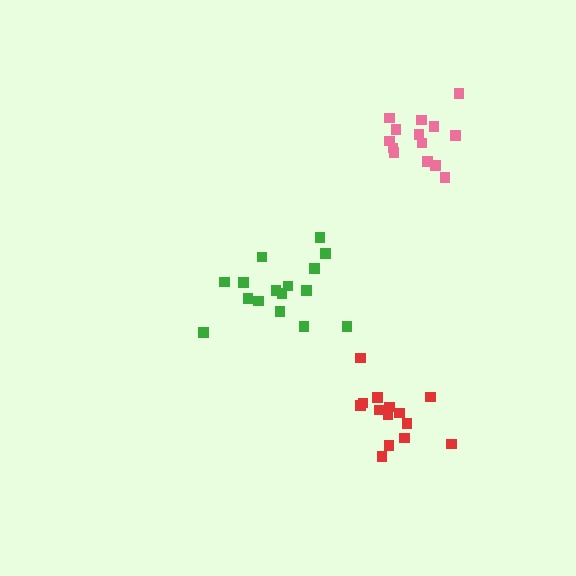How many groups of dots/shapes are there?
There are 3 groups.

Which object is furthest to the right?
The pink cluster is rightmost.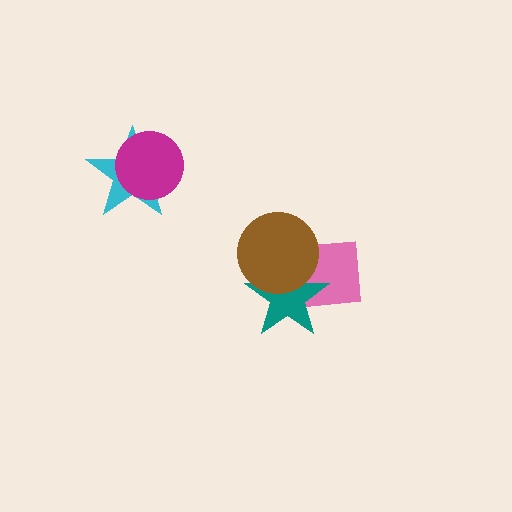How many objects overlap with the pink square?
2 objects overlap with the pink square.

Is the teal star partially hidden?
Yes, it is partially covered by another shape.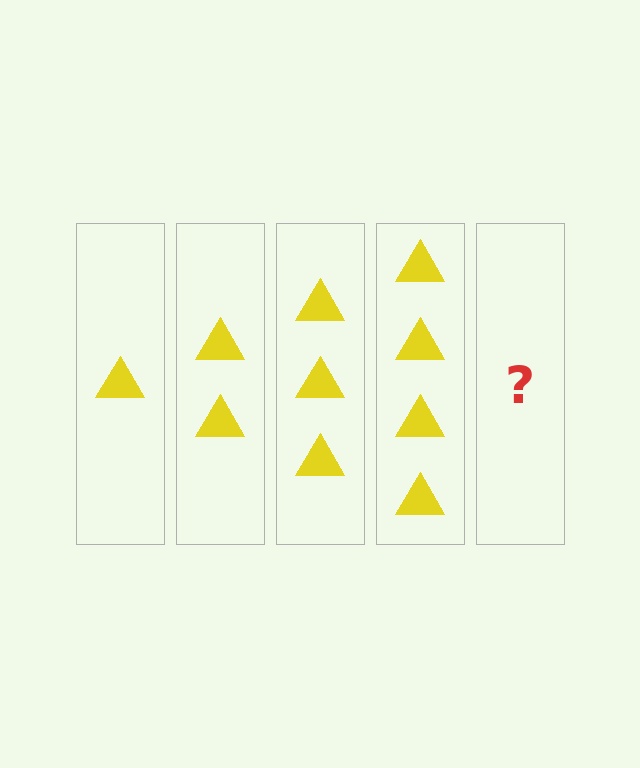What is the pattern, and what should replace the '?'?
The pattern is that each step adds one more triangle. The '?' should be 5 triangles.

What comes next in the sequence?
The next element should be 5 triangles.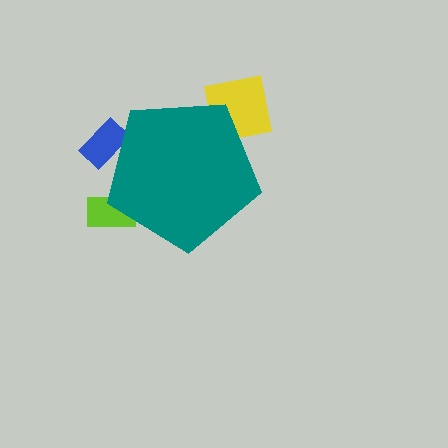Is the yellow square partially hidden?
Yes, the yellow square is partially hidden behind the teal pentagon.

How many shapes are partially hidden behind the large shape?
3 shapes are partially hidden.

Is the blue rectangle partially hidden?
Yes, the blue rectangle is partially hidden behind the teal pentagon.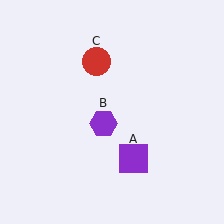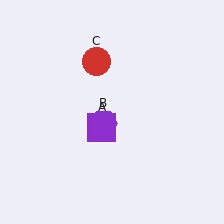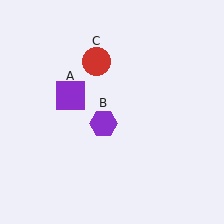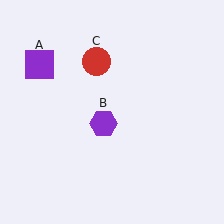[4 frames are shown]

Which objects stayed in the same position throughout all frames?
Purple hexagon (object B) and red circle (object C) remained stationary.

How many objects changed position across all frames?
1 object changed position: purple square (object A).